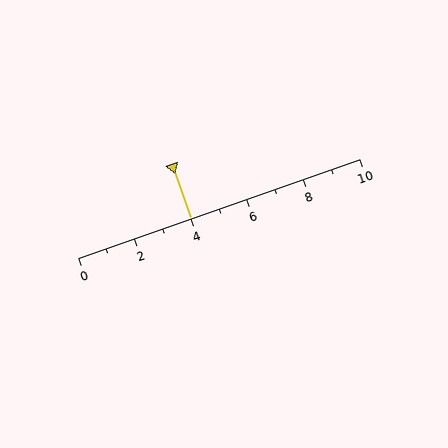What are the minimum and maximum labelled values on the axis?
The axis runs from 0 to 10.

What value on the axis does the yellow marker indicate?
The marker indicates approximately 4.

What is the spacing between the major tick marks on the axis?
The major ticks are spaced 2 apart.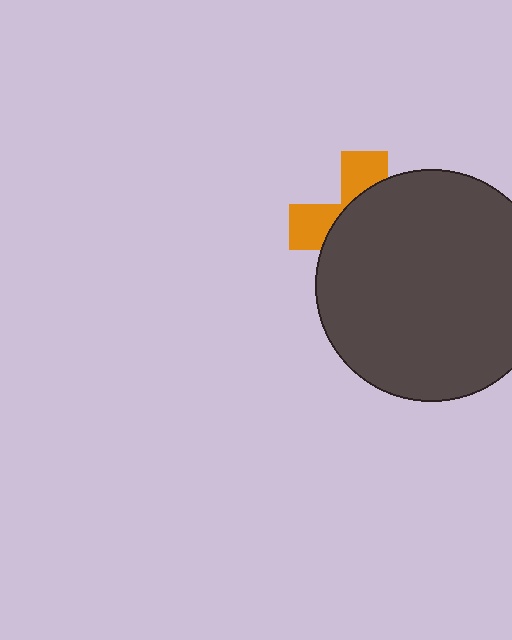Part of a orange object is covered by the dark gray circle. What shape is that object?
It is a cross.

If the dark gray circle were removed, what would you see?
You would see the complete orange cross.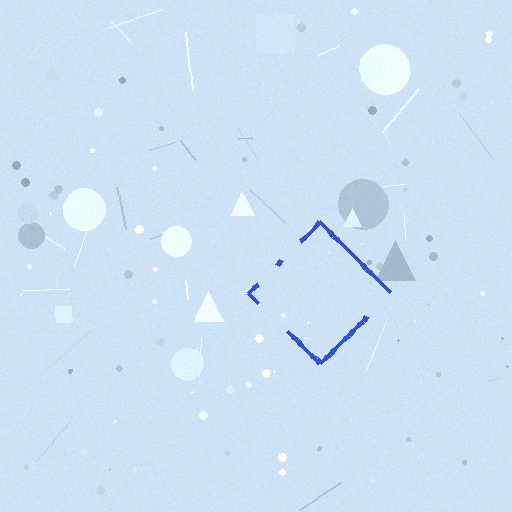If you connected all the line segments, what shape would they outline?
They would outline a diamond.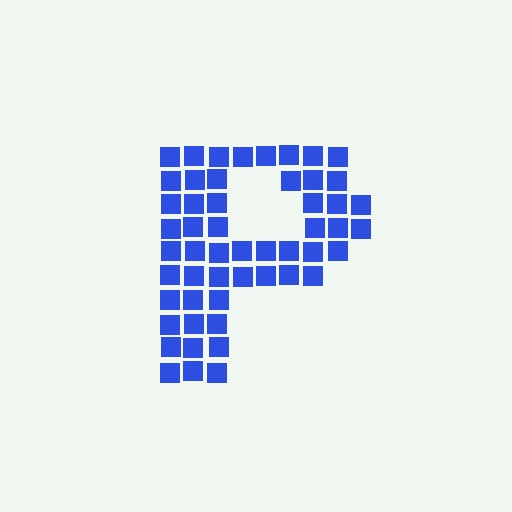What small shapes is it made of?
It is made of small squares.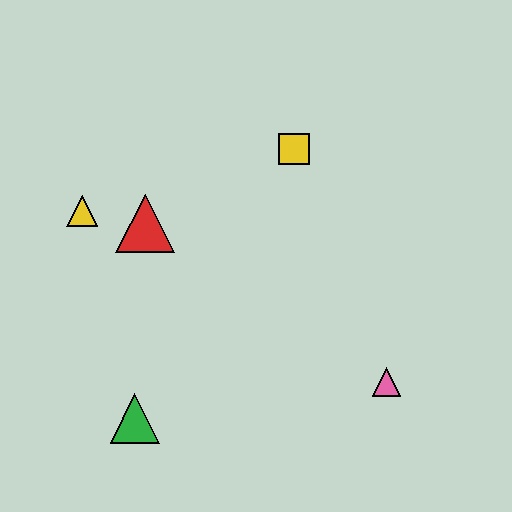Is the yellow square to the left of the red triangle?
No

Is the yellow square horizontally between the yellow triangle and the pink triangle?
Yes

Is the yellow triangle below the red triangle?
No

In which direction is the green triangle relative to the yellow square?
The green triangle is below the yellow square.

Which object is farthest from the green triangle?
The yellow square is farthest from the green triangle.